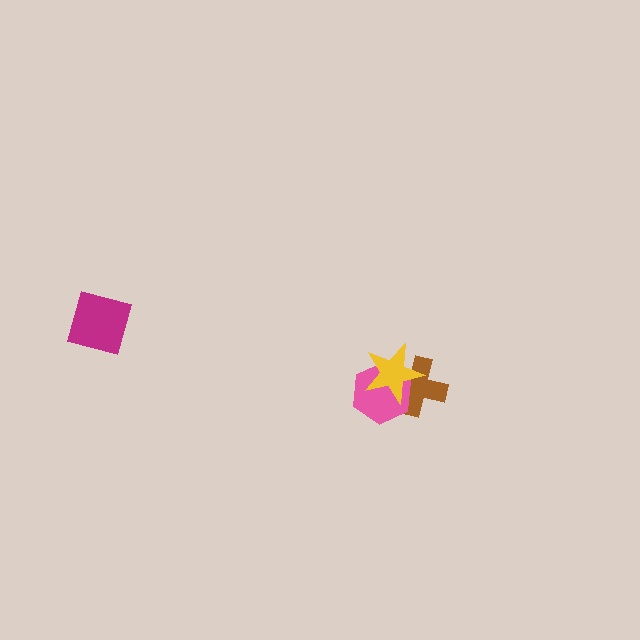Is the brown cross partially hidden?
Yes, it is partially covered by another shape.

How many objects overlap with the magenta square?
0 objects overlap with the magenta square.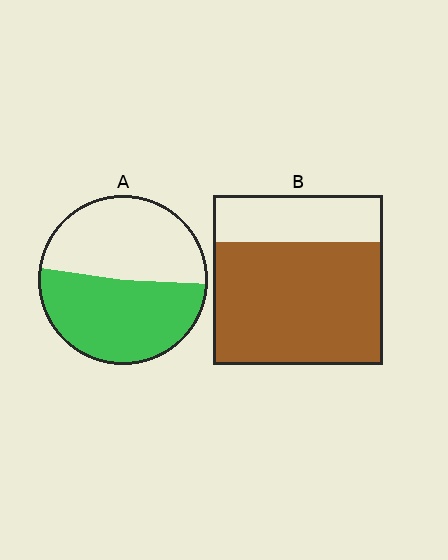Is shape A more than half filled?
Roughly half.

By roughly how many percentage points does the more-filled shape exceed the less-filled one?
By roughly 20 percentage points (B over A).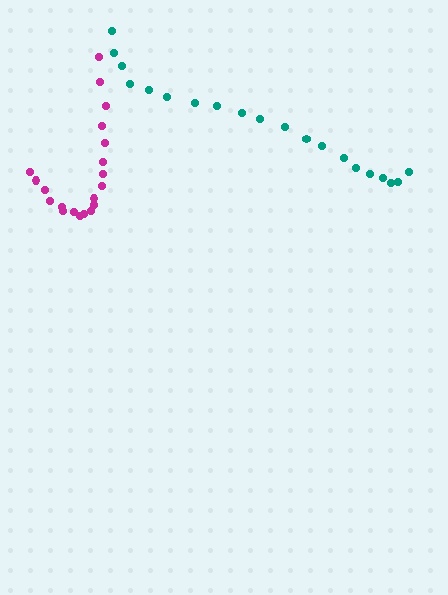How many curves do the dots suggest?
There are 2 distinct paths.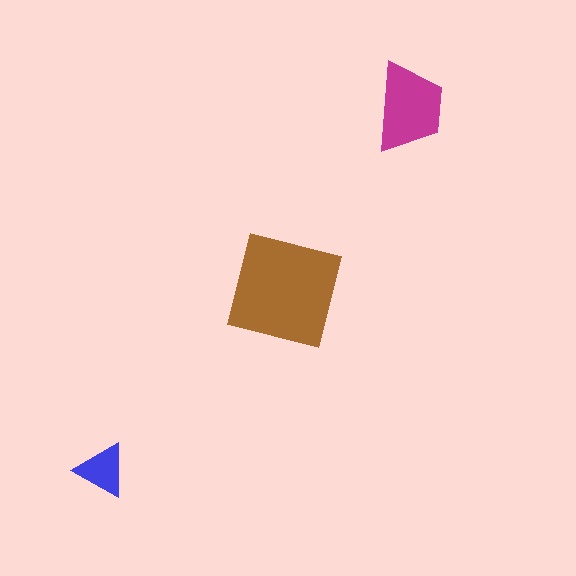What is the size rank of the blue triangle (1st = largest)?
3rd.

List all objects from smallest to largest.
The blue triangle, the magenta trapezoid, the brown square.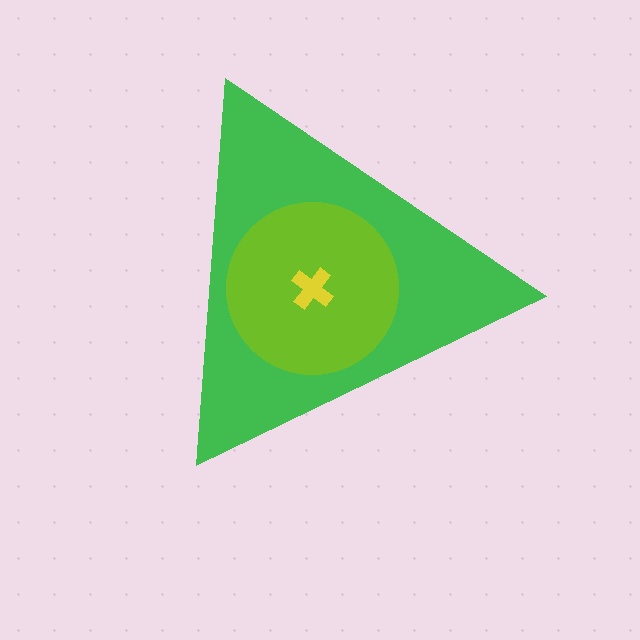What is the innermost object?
The yellow cross.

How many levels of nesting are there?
3.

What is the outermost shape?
The green triangle.